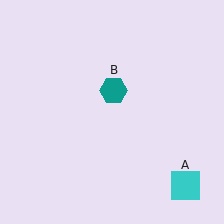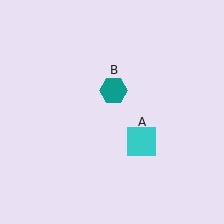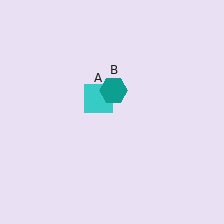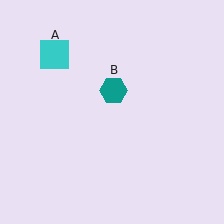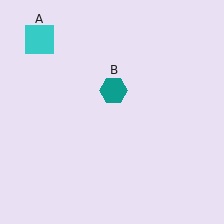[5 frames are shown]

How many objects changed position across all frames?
1 object changed position: cyan square (object A).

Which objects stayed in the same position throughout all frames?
Teal hexagon (object B) remained stationary.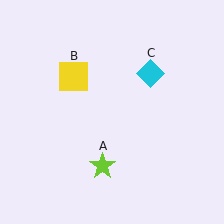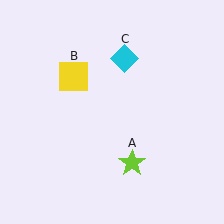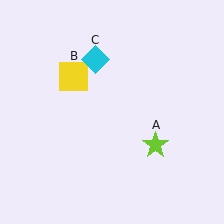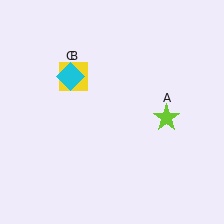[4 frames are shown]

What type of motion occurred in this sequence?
The lime star (object A), cyan diamond (object C) rotated counterclockwise around the center of the scene.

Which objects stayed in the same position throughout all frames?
Yellow square (object B) remained stationary.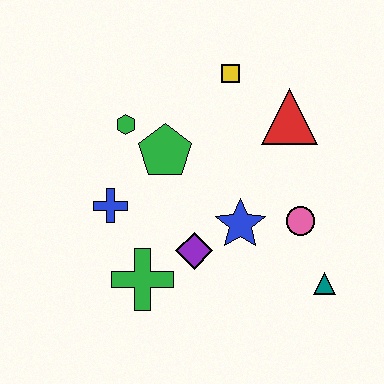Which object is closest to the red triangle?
The yellow square is closest to the red triangle.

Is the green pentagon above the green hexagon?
No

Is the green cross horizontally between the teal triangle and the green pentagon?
No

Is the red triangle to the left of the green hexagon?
No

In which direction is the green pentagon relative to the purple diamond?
The green pentagon is above the purple diamond.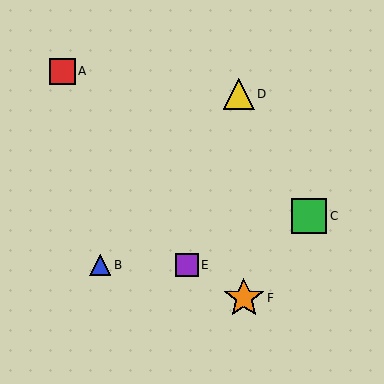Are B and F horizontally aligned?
No, B is at y≈265 and F is at y≈298.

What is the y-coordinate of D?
Object D is at y≈94.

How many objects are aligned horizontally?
2 objects (B, E) are aligned horizontally.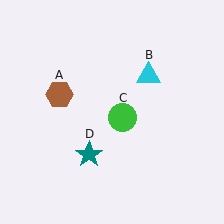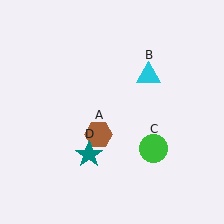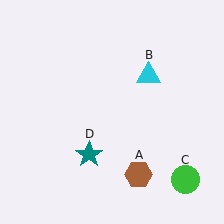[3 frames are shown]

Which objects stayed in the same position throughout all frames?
Cyan triangle (object B) and teal star (object D) remained stationary.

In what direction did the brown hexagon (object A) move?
The brown hexagon (object A) moved down and to the right.